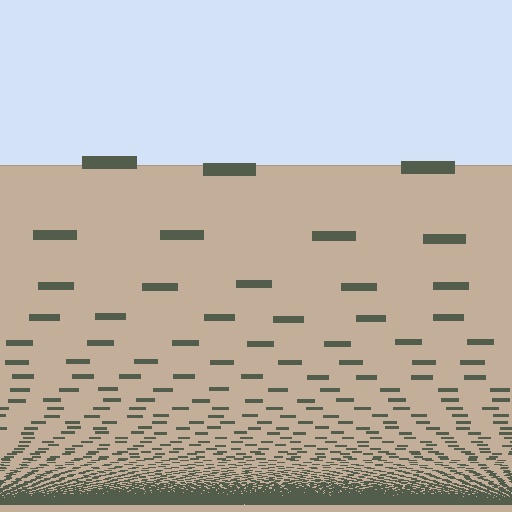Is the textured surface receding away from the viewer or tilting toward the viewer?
The surface appears to tilt toward the viewer. Texture elements get larger and sparser toward the top.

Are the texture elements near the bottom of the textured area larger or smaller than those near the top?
Smaller. The gradient is inverted — elements near the bottom are smaller and denser.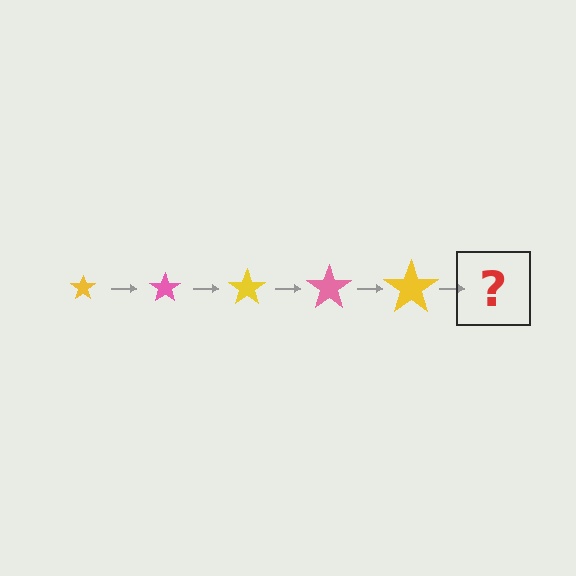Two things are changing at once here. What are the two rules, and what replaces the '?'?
The two rules are that the star grows larger each step and the color cycles through yellow and pink. The '?' should be a pink star, larger than the previous one.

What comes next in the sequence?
The next element should be a pink star, larger than the previous one.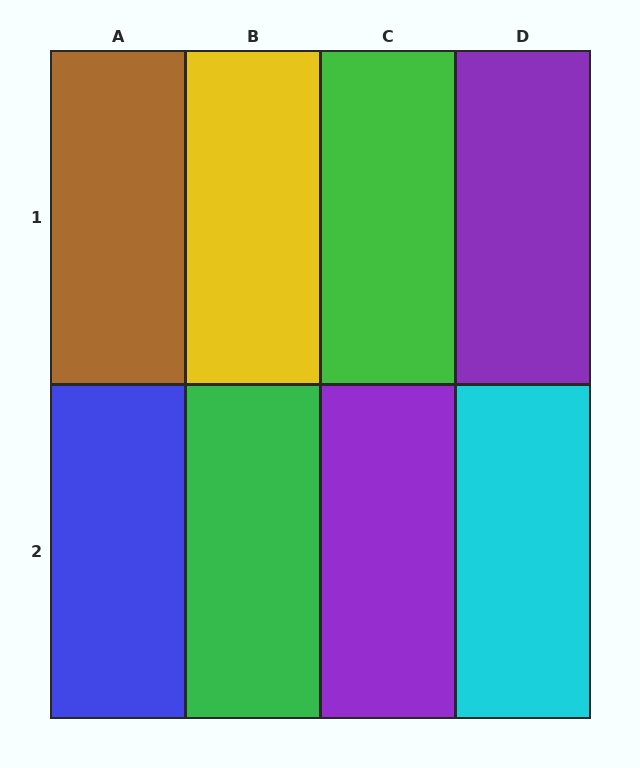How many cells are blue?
1 cell is blue.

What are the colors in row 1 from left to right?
Brown, yellow, green, purple.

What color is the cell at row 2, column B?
Green.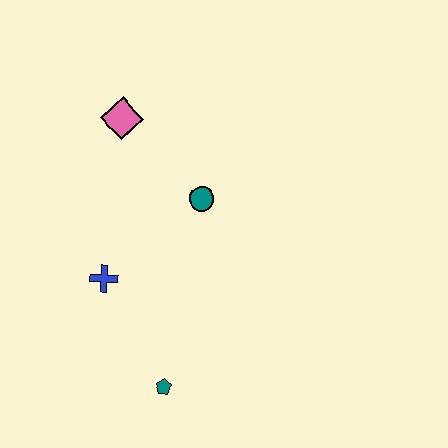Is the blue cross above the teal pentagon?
Yes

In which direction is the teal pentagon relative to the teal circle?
The teal pentagon is below the teal circle.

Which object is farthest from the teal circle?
The teal pentagon is farthest from the teal circle.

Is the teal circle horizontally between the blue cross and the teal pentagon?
No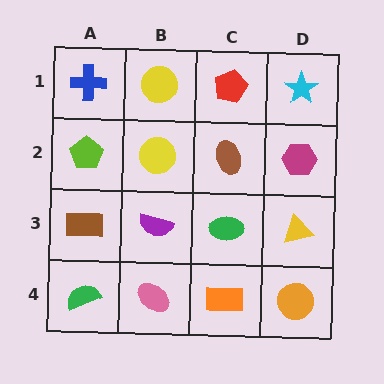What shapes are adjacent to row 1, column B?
A yellow circle (row 2, column B), a blue cross (row 1, column A), a red pentagon (row 1, column C).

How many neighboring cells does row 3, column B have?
4.